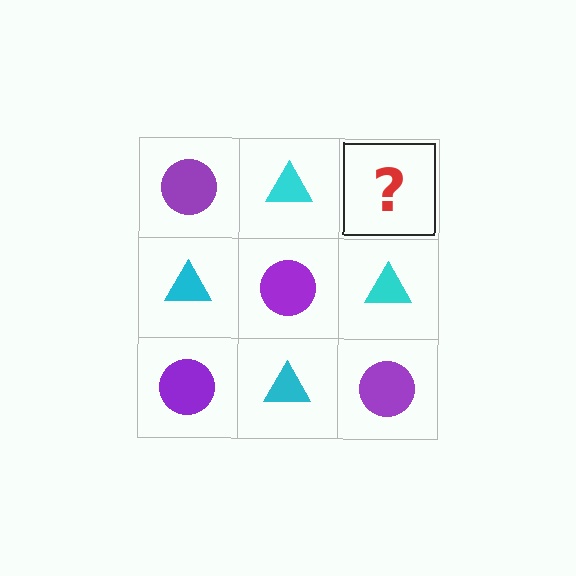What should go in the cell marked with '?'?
The missing cell should contain a purple circle.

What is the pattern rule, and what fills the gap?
The rule is that it alternates purple circle and cyan triangle in a checkerboard pattern. The gap should be filled with a purple circle.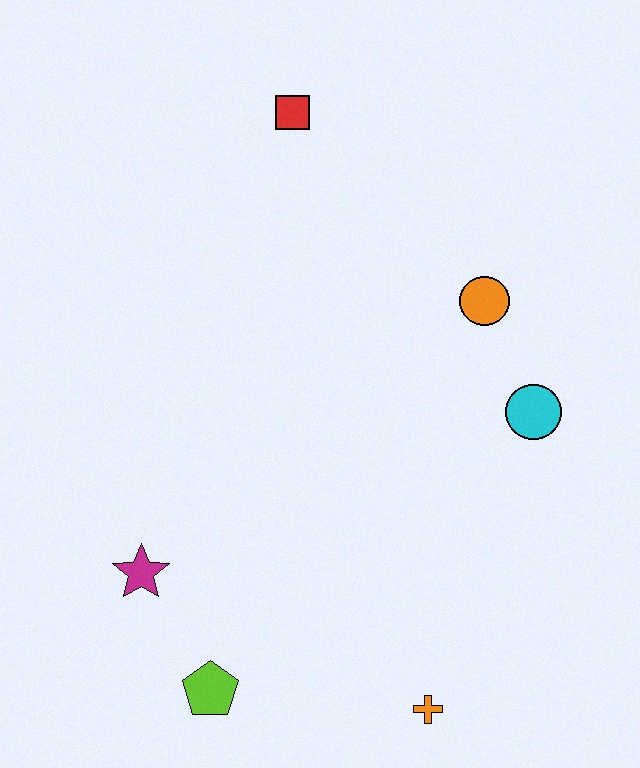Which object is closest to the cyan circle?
The orange circle is closest to the cyan circle.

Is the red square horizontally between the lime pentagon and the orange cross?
Yes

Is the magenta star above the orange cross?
Yes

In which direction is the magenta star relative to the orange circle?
The magenta star is to the left of the orange circle.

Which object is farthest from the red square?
The orange cross is farthest from the red square.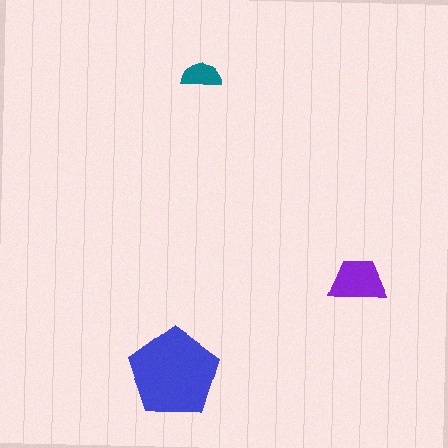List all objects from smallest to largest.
The teal semicircle, the purple trapezoid, the blue pentagon.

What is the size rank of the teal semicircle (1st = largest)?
3rd.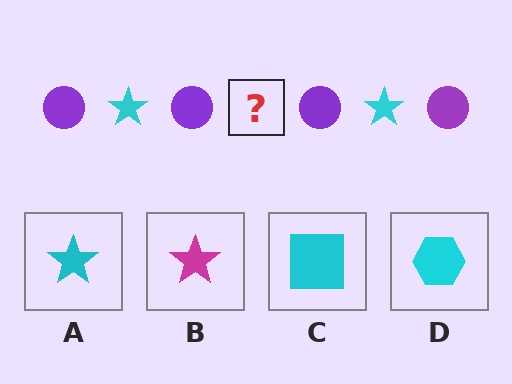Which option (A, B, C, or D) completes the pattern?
A.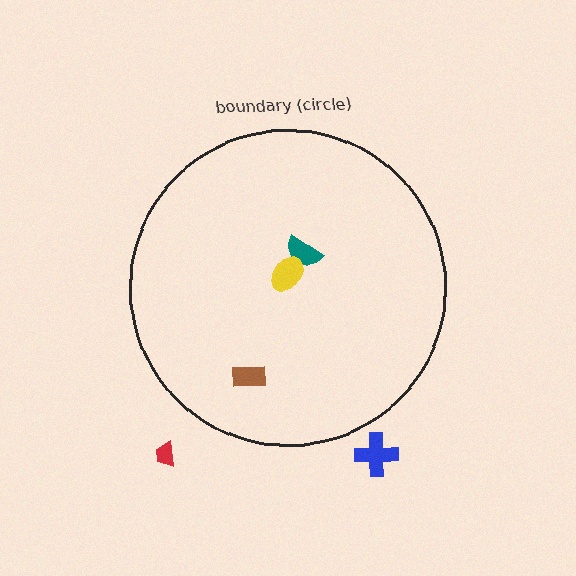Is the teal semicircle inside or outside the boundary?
Inside.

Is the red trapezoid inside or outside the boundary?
Outside.